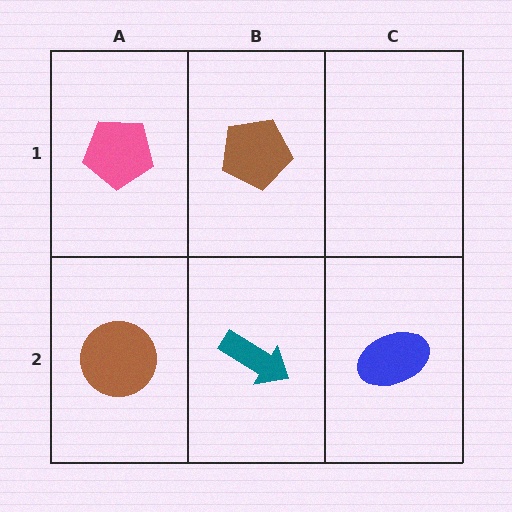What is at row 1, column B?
A brown pentagon.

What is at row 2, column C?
A blue ellipse.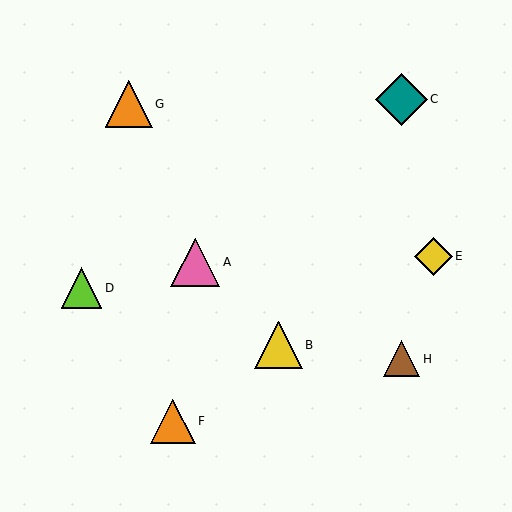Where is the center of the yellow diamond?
The center of the yellow diamond is at (433, 256).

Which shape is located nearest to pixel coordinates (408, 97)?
The teal diamond (labeled C) at (401, 99) is nearest to that location.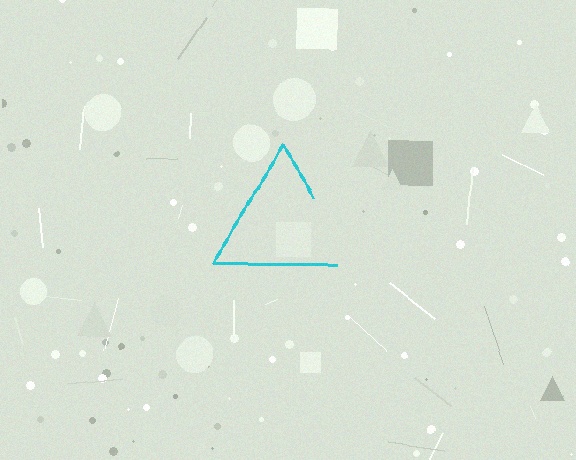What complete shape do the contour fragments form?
The contour fragments form a triangle.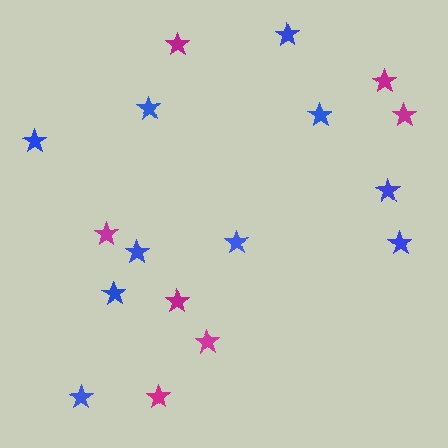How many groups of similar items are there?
There are 2 groups: one group of magenta stars (7) and one group of blue stars (10).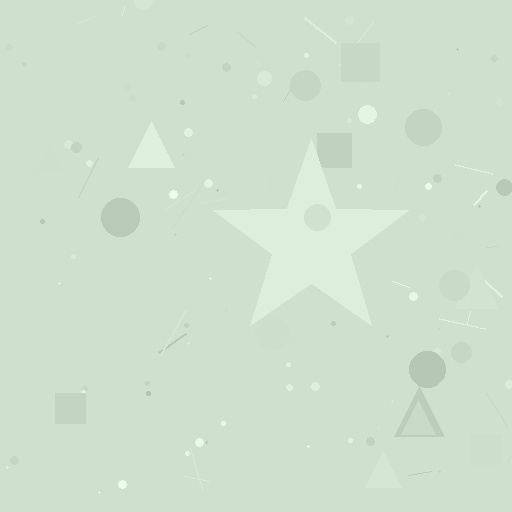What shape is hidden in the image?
A star is hidden in the image.